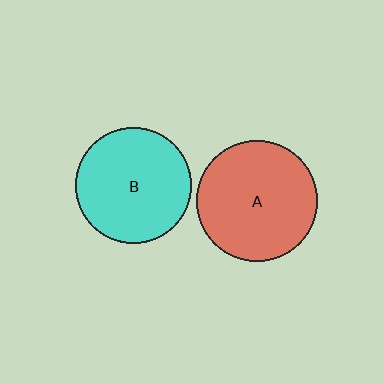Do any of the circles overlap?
No, none of the circles overlap.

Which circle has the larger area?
Circle A (red).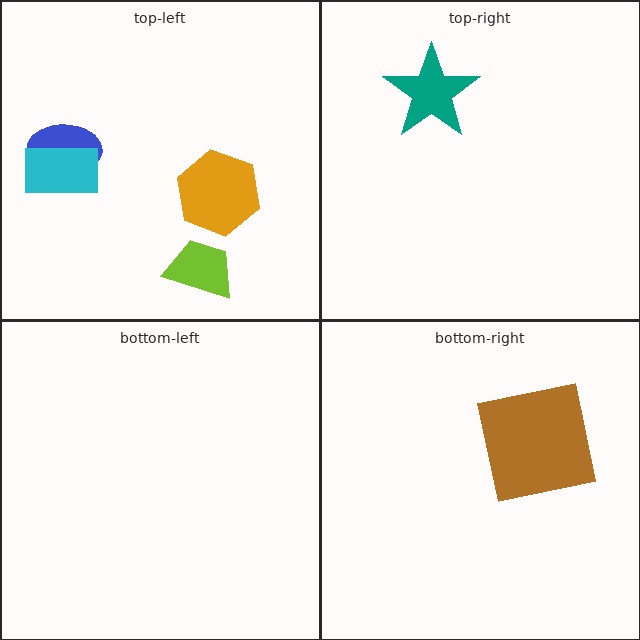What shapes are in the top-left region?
The blue ellipse, the lime trapezoid, the orange hexagon, the cyan rectangle.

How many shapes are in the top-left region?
4.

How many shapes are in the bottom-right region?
1.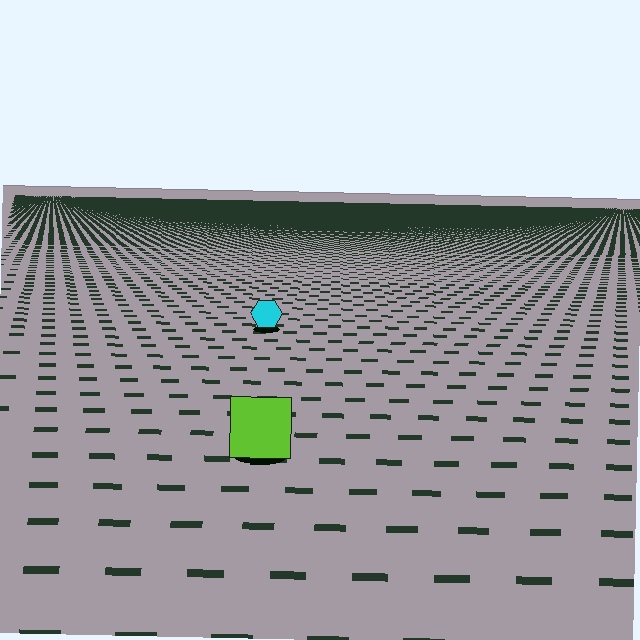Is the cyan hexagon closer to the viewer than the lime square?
No. The lime square is closer — you can tell from the texture gradient: the ground texture is coarser near it.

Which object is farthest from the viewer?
The cyan hexagon is farthest from the viewer. It appears smaller and the ground texture around it is denser.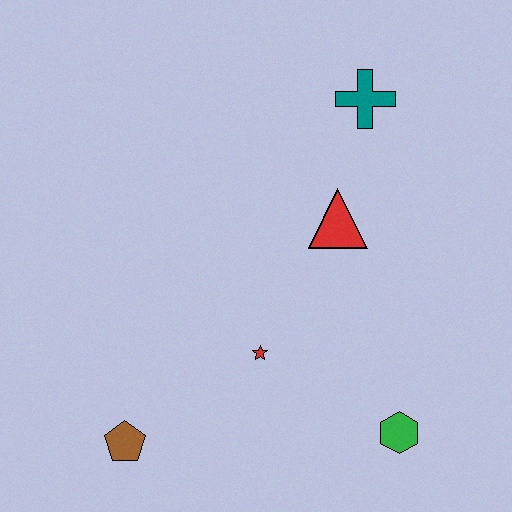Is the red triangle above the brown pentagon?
Yes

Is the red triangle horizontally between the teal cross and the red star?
Yes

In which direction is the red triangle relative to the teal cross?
The red triangle is below the teal cross.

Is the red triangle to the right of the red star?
Yes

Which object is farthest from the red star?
The teal cross is farthest from the red star.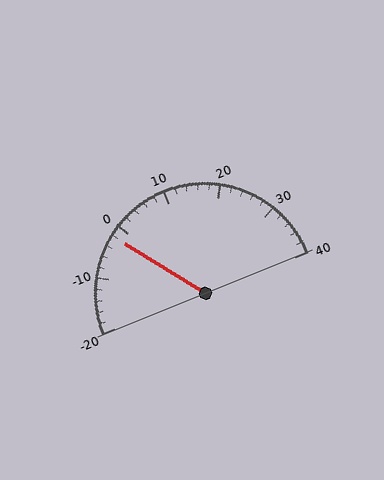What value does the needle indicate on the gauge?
The needle indicates approximately -2.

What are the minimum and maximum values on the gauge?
The gauge ranges from -20 to 40.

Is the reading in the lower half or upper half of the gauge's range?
The reading is in the lower half of the range (-20 to 40).